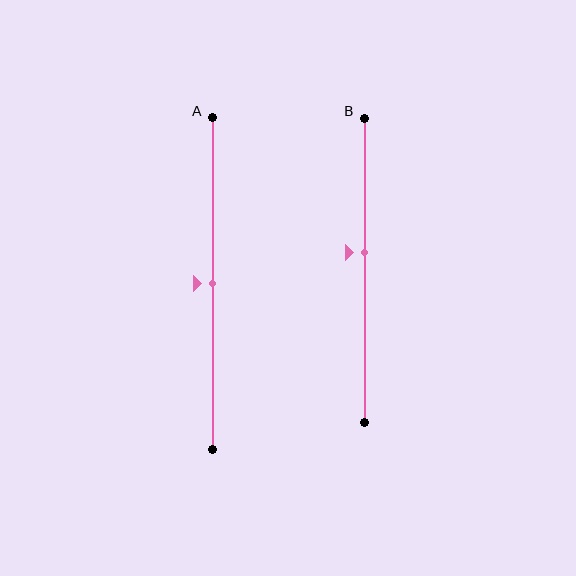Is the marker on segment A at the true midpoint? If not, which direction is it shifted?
Yes, the marker on segment A is at the true midpoint.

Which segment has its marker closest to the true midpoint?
Segment A has its marker closest to the true midpoint.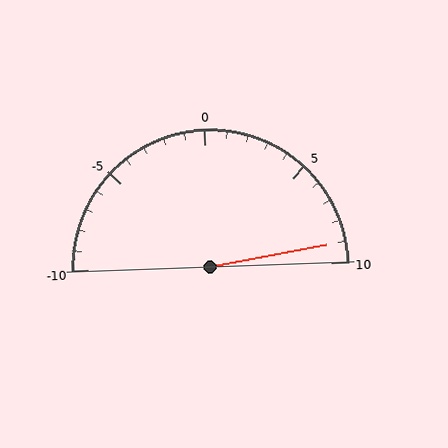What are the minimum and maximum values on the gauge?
The gauge ranges from -10 to 10.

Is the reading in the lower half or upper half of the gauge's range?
The reading is in the upper half of the range (-10 to 10).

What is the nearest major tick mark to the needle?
The nearest major tick mark is 10.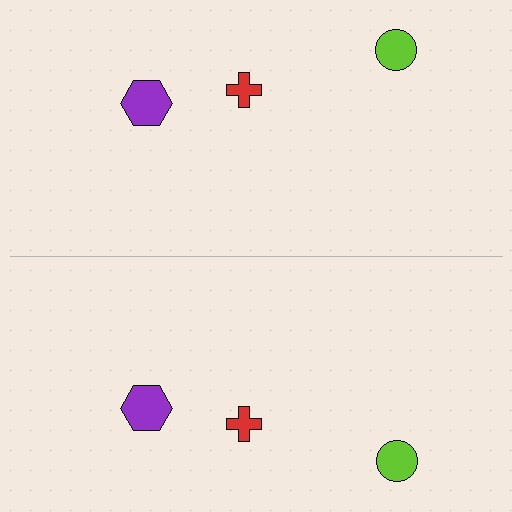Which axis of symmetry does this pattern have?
The pattern has a horizontal axis of symmetry running through the center of the image.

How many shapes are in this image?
There are 6 shapes in this image.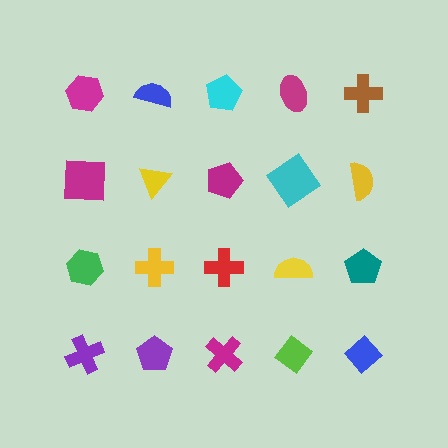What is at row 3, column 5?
A teal pentagon.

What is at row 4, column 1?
A purple cross.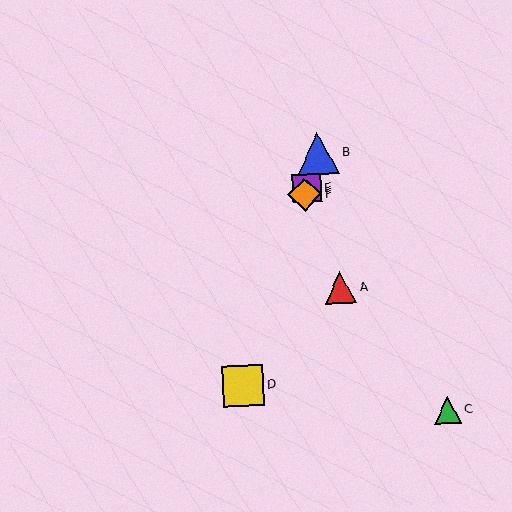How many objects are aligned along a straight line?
4 objects (B, D, E, F) are aligned along a straight line.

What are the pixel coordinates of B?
Object B is at (318, 153).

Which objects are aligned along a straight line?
Objects B, D, E, F are aligned along a straight line.